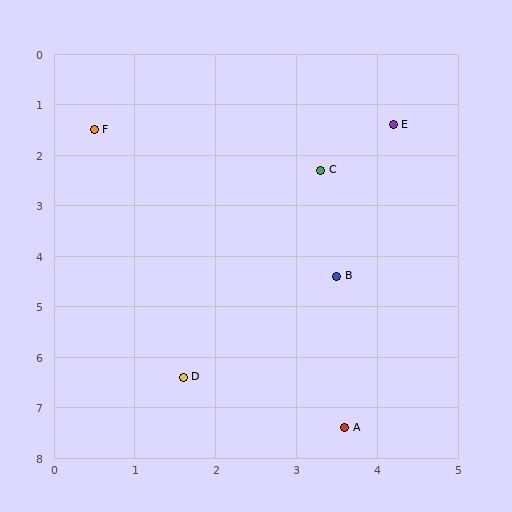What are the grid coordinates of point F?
Point F is at approximately (0.5, 1.5).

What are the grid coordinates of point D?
Point D is at approximately (1.6, 6.4).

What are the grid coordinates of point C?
Point C is at approximately (3.3, 2.3).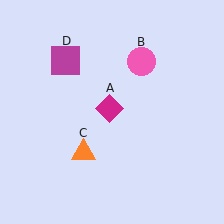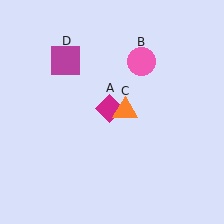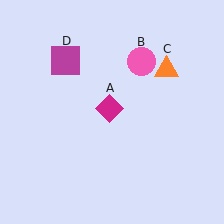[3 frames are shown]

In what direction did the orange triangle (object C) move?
The orange triangle (object C) moved up and to the right.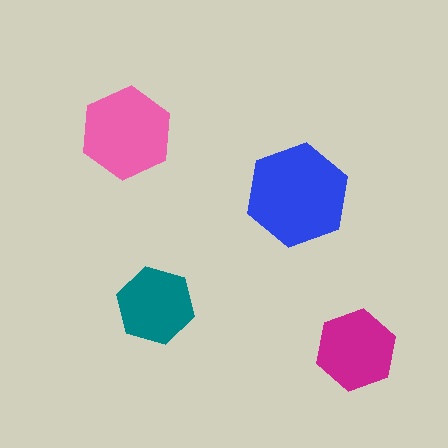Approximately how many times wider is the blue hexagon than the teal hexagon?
About 1.5 times wider.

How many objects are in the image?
There are 4 objects in the image.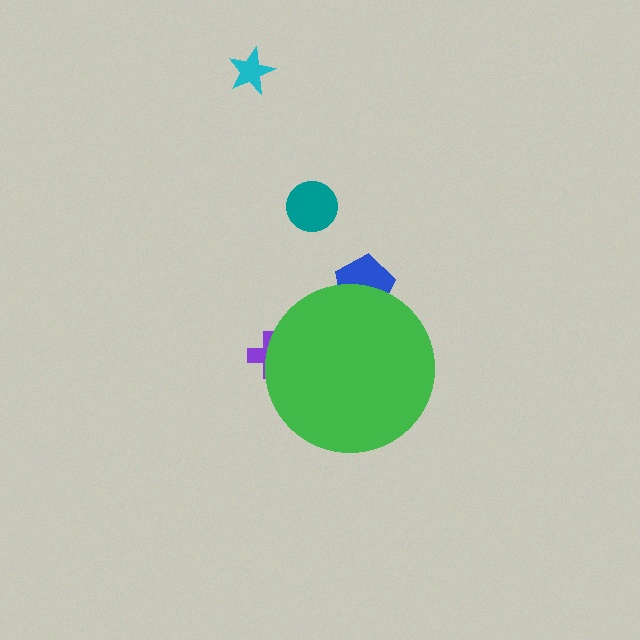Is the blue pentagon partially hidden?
Yes, the blue pentagon is partially hidden behind the green circle.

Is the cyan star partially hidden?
No, the cyan star is fully visible.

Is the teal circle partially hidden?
No, the teal circle is fully visible.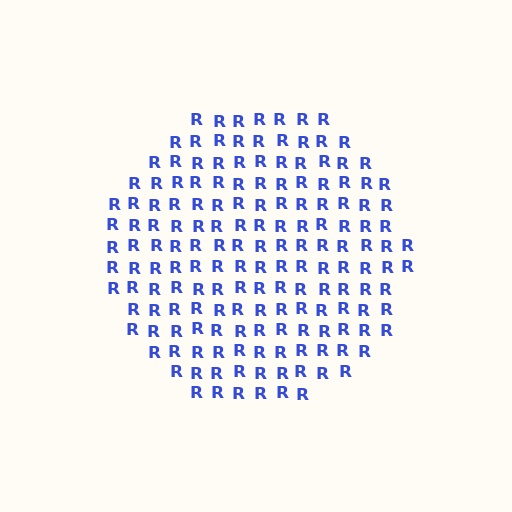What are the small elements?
The small elements are letter R's.